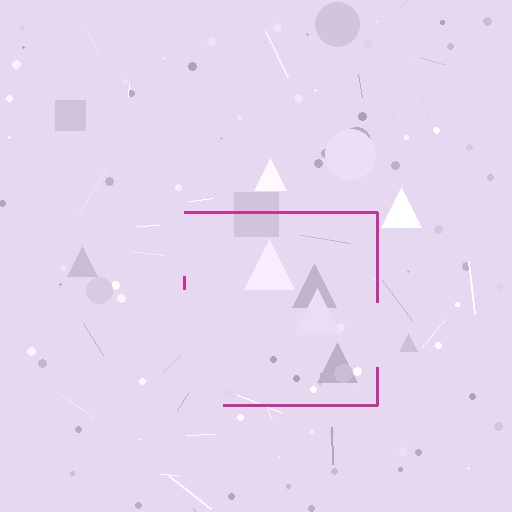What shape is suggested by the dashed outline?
The dashed outline suggests a square.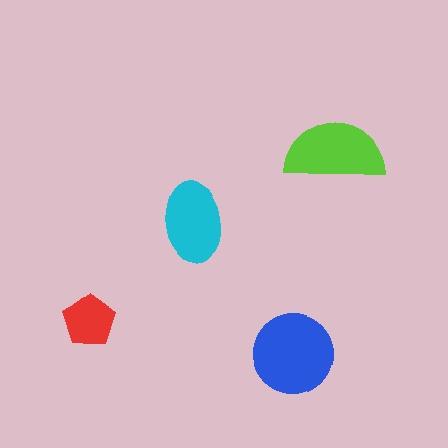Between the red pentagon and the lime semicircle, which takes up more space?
The lime semicircle.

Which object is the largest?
The blue circle.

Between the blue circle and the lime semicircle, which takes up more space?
The blue circle.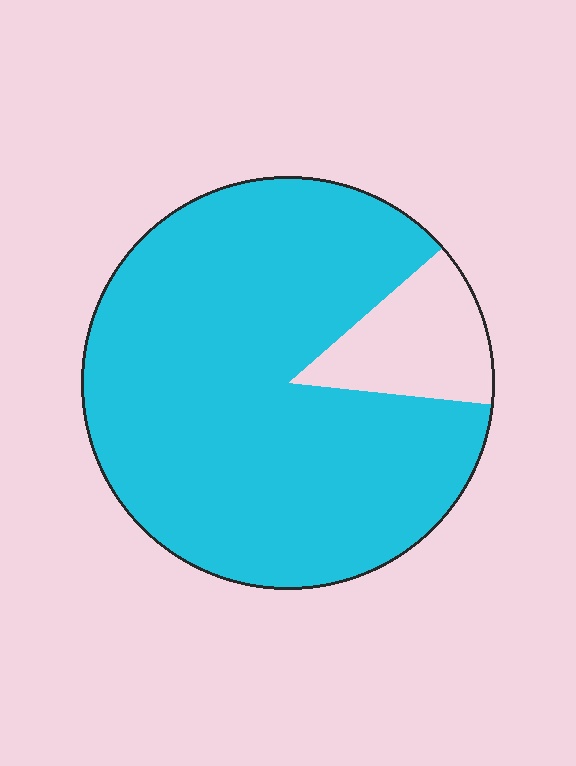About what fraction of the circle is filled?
About seven eighths (7/8).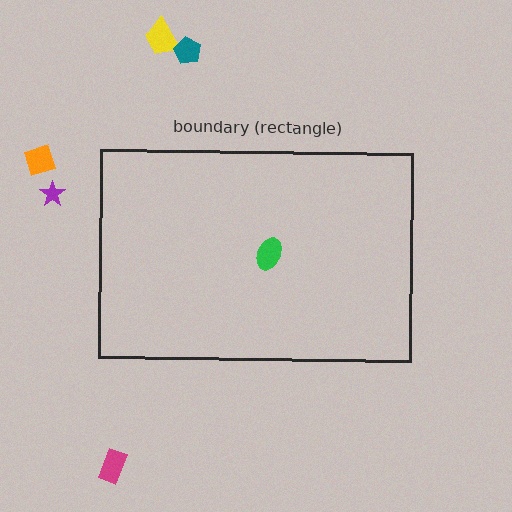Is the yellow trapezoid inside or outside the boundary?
Outside.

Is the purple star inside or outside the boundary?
Outside.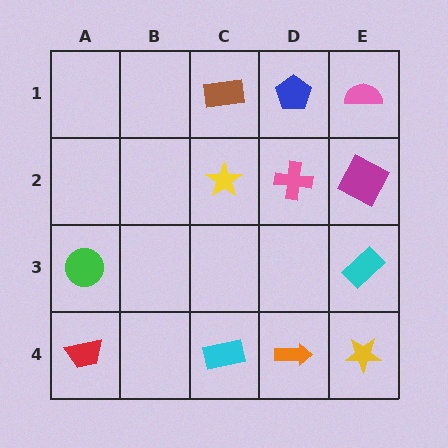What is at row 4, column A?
A red trapezoid.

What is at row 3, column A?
A green circle.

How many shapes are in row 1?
3 shapes.